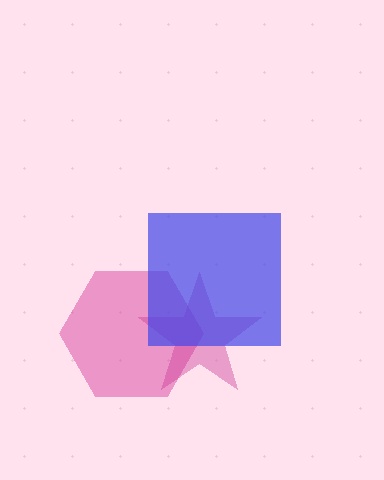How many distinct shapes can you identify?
There are 3 distinct shapes: a pink star, a magenta hexagon, a blue square.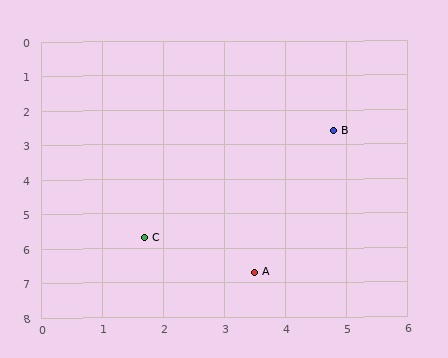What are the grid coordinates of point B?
Point B is at approximately (4.8, 2.6).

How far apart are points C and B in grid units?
Points C and B are about 4.4 grid units apart.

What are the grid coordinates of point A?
Point A is at approximately (3.5, 6.7).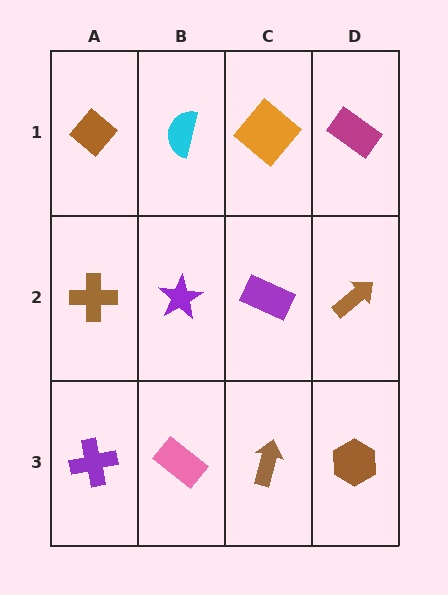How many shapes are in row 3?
4 shapes.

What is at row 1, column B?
A cyan semicircle.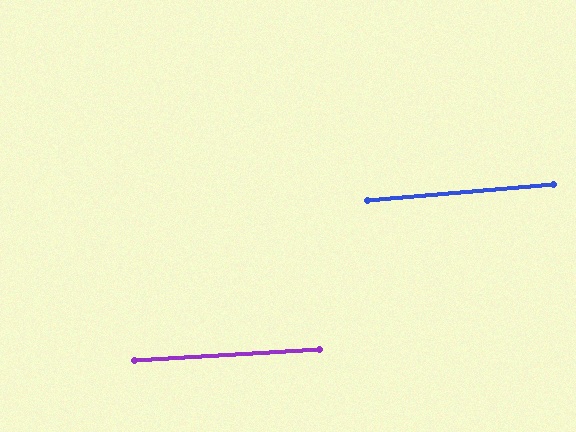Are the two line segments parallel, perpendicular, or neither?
Parallel — their directions differ by only 1.4°.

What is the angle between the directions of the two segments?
Approximately 1 degree.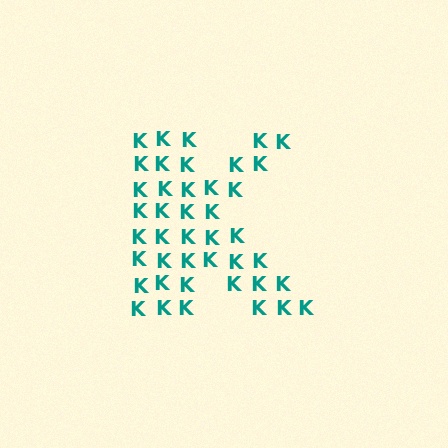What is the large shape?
The large shape is the letter K.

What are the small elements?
The small elements are letter K's.